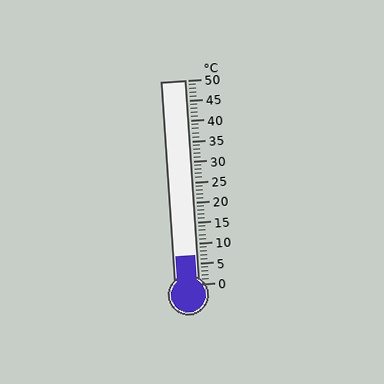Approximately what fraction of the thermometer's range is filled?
The thermometer is filled to approximately 15% of its range.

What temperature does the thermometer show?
The thermometer shows approximately 7°C.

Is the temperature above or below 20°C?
The temperature is below 20°C.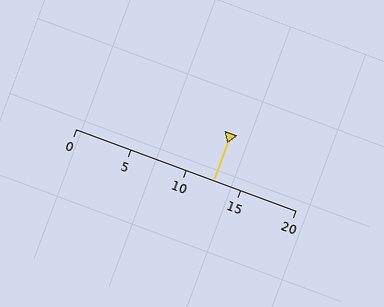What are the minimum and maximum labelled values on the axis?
The axis runs from 0 to 20.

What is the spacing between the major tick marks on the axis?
The major ticks are spaced 5 apart.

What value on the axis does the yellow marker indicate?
The marker indicates approximately 12.5.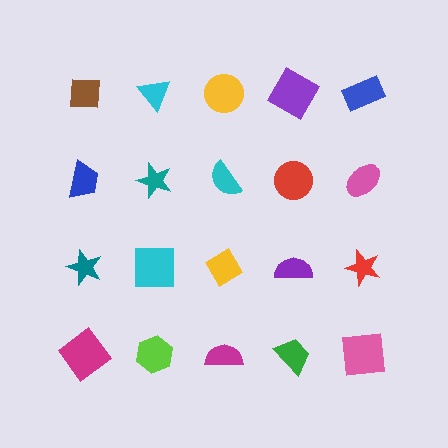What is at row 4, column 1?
A magenta diamond.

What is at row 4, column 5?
A pink square.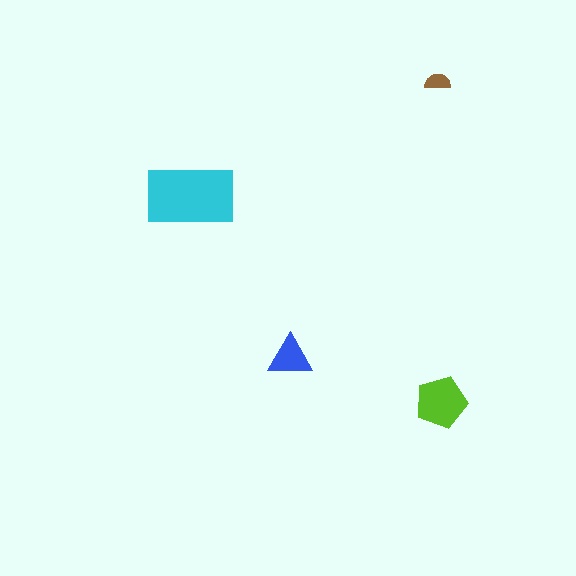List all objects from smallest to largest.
The brown semicircle, the blue triangle, the lime pentagon, the cyan rectangle.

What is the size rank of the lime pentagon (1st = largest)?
2nd.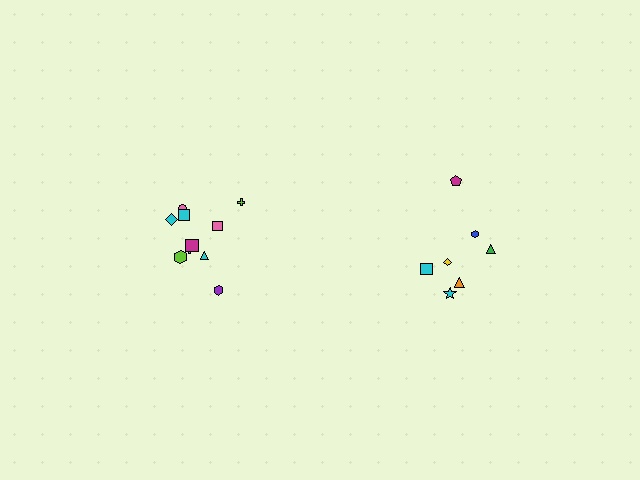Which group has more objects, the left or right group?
The left group.